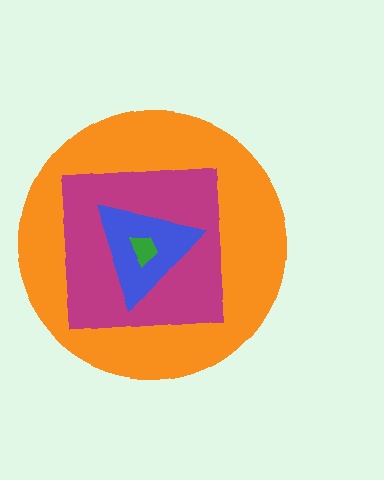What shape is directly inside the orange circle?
The magenta square.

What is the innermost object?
The green trapezoid.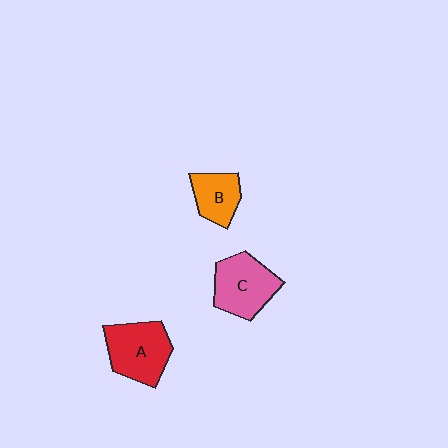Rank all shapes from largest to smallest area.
From largest to smallest: A (red), C (pink), B (orange).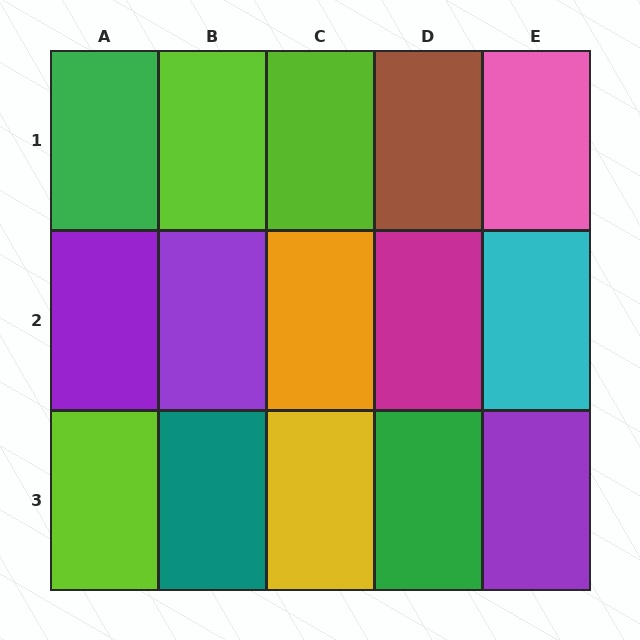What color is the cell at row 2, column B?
Purple.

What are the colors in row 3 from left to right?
Lime, teal, yellow, green, purple.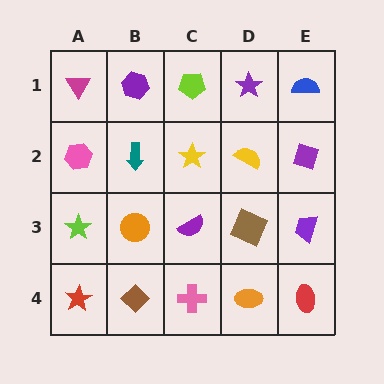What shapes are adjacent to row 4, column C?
A purple semicircle (row 3, column C), a brown diamond (row 4, column B), an orange ellipse (row 4, column D).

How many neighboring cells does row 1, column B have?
3.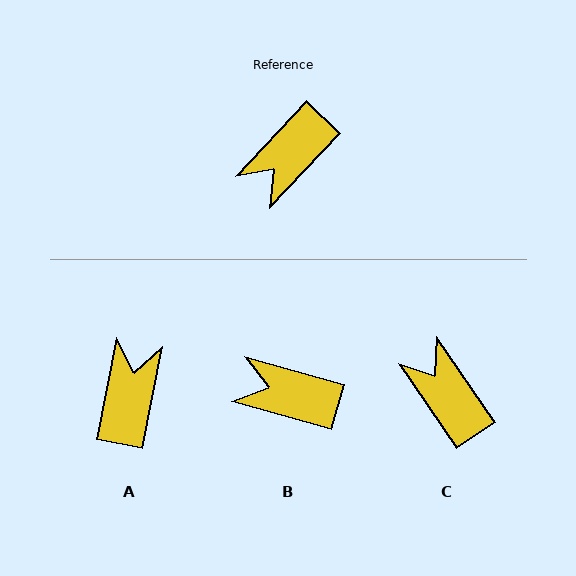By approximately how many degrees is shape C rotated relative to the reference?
Approximately 102 degrees clockwise.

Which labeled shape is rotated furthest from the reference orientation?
A, about 148 degrees away.